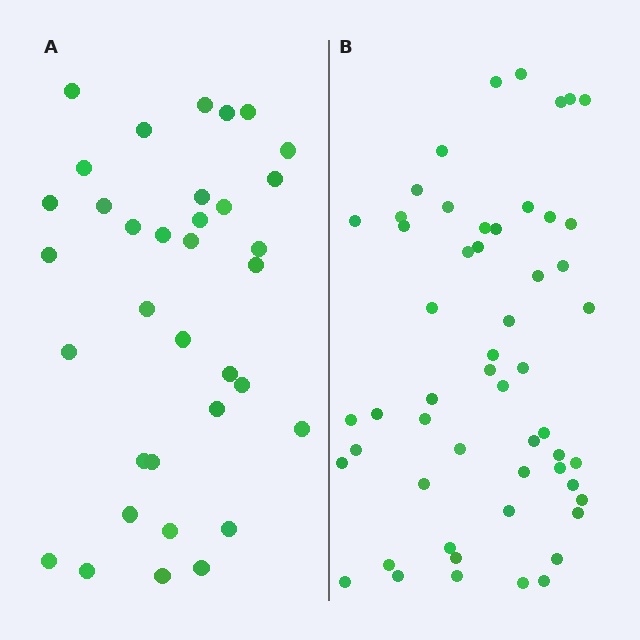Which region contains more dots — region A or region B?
Region B (the right region) has more dots.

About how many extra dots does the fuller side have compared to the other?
Region B has approximately 20 more dots than region A.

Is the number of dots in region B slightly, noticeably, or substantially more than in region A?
Region B has substantially more. The ratio is roughly 1.5 to 1.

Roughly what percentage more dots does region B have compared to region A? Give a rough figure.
About 55% more.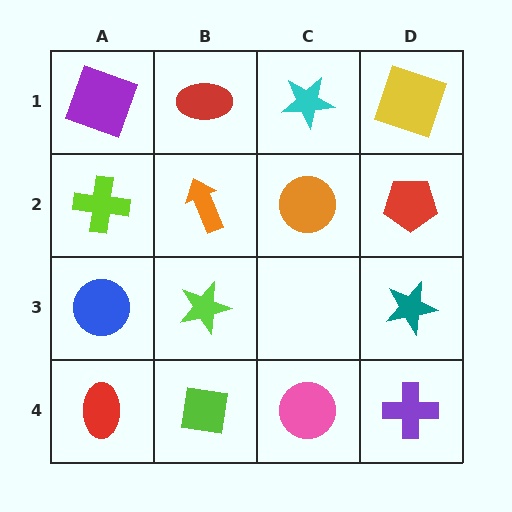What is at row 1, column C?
A cyan star.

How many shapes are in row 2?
4 shapes.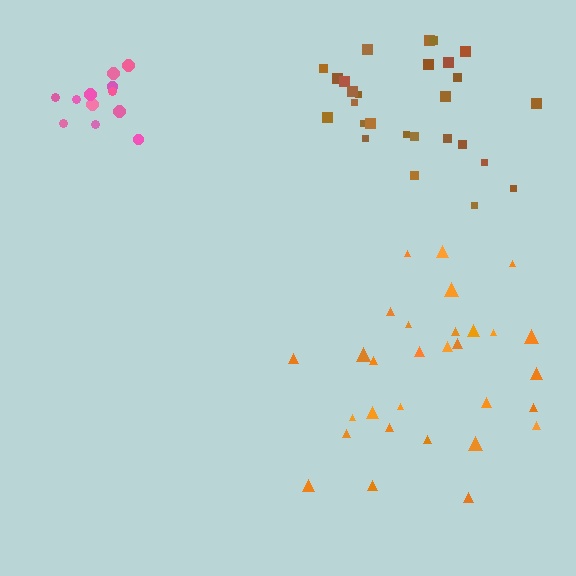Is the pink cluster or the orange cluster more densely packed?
Pink.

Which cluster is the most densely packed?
Pink.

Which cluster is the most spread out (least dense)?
Orange.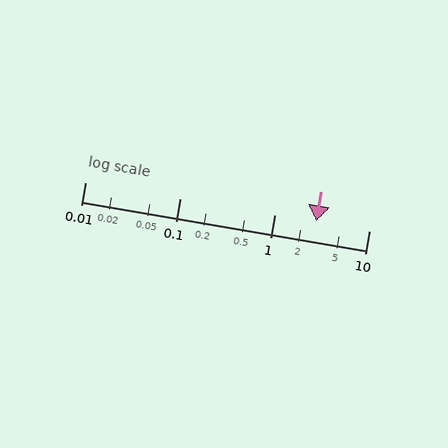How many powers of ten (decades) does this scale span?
The scale spans 3 decades, from 0.01 to 10.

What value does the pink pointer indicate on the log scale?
The pointer indicates approximately 2.8.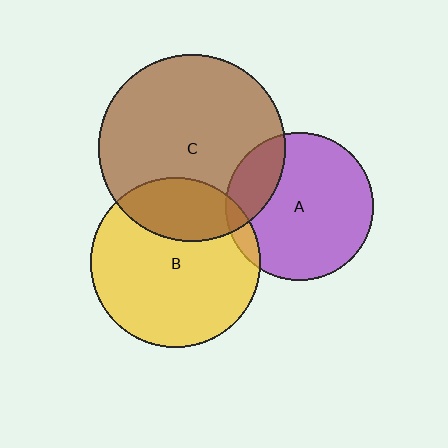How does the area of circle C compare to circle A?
Approximately 1.6 times.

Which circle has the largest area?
Circle C (brown).